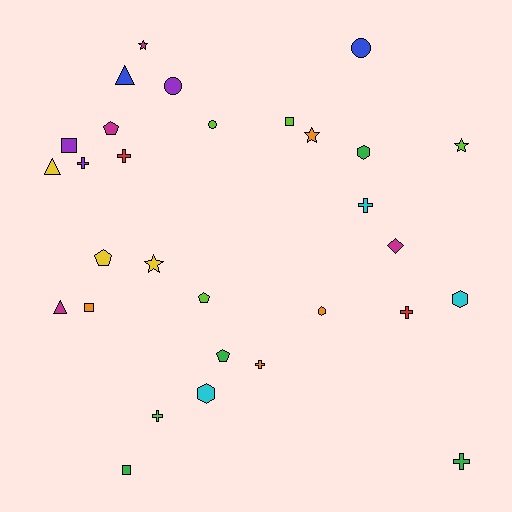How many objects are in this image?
There are 30 objects.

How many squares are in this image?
There are 4 squares.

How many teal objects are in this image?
There are no teal objects.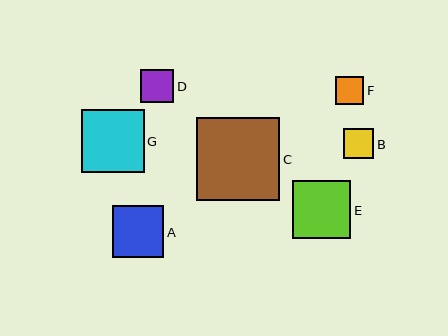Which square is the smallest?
Square F is the smallest with a size of approximately 29 pixels.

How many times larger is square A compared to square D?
Square A is approximately 1.6 times the size of square D.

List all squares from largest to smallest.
From largest to smallest: C, G, E, A, D, B, F.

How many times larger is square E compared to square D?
Square E is approximately 1.7 times the size of square D.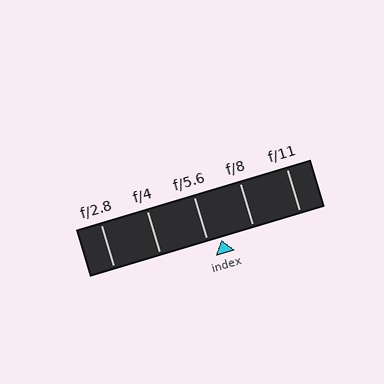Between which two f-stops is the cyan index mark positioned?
The index mark is between f/5.6 and f/8.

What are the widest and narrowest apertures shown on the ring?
The widest aperture shown is f/2.8 and the narrowest is f/11.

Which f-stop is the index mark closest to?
The index mark is closest to f/5.6.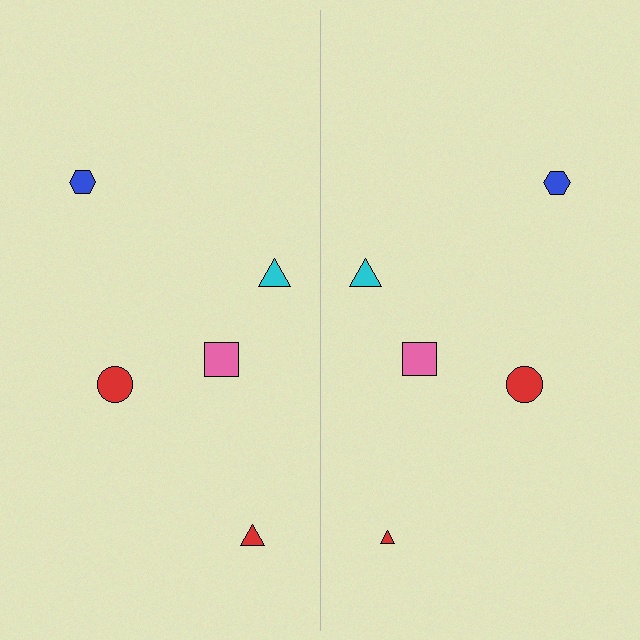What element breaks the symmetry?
The red triangle on the right side has a different size than its mirror counterpart.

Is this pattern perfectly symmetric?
No, the pattern is not perfectly symmetric. The red triangle on the right side has a different size than its mirror counterpart.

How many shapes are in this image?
There are 10 shapes in this image.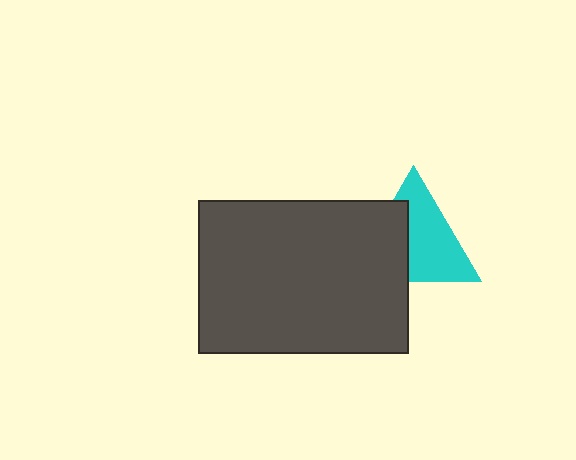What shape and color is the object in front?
The object in front is a dark gray rectangle.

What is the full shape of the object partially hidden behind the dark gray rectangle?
The partially hidden object is a cyan triangle.